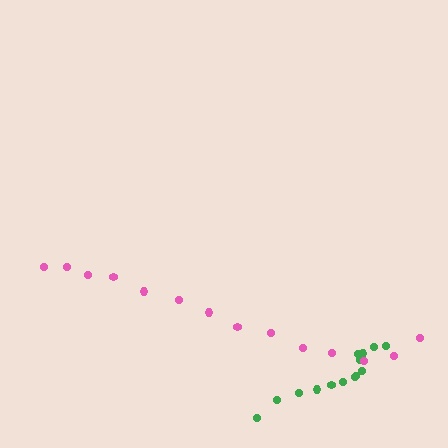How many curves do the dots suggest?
There are 2 distinct paths.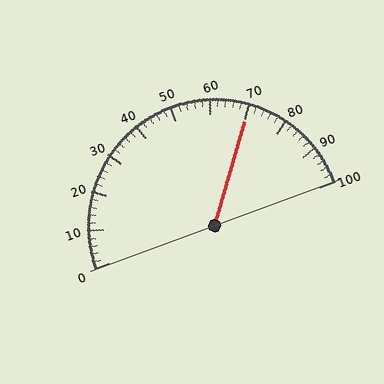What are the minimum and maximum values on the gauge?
The gauge ranges from 0 to 100.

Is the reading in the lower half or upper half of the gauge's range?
The reading is in the upper half of the range (0 to 100).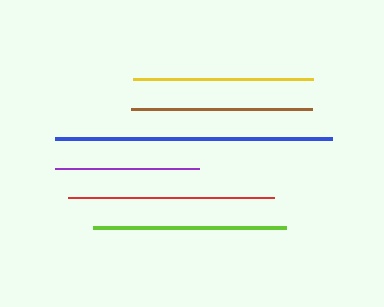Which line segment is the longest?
The blue line is the longest at approximately 277 pixels.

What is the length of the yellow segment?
The yellow segment is approximately 180 pixels long.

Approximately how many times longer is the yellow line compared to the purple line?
The yellow line is approximately 1.3 times the length of the purple line.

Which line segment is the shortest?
The purple line is the shortest at approximately 143 pixels.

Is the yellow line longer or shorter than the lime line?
The lime line is longer than the yellow line.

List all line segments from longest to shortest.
From longest to shortest: blue, red, lime, brown, yellow, purple.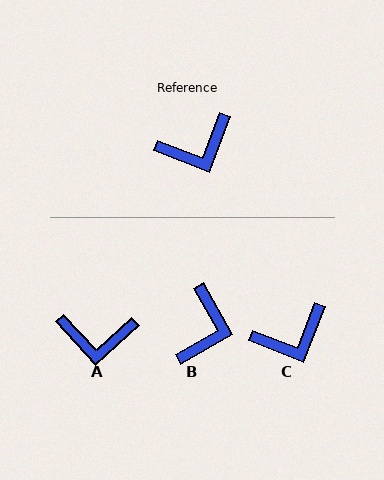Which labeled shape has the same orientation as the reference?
C.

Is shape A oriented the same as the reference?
No, it is off by about 27 degrees.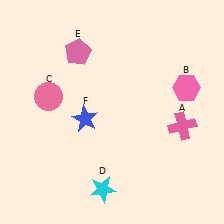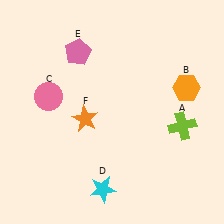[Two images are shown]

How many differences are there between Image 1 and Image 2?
There are 3 differences between the two images.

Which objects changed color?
A changed from pink to lime. B changed from pink to orange. F changed from blue to orange.